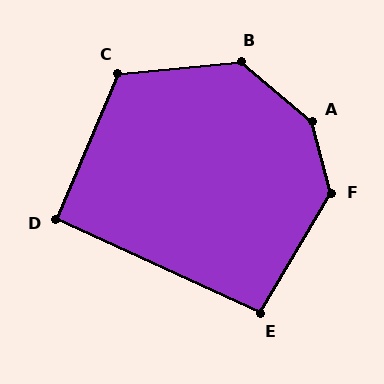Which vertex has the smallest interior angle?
D, at approximately 91 degrees.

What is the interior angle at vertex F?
Approximately 135 degrees (obtuse).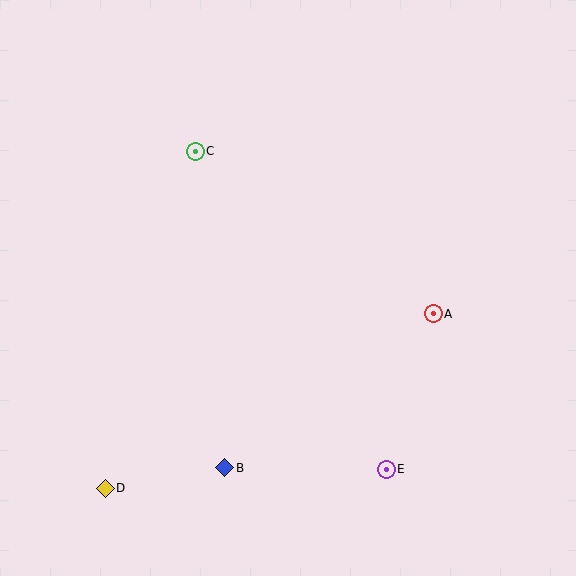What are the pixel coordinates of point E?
Point E is at (386, 469).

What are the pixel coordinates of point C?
Point C is at (195, 151).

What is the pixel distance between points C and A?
The distance between C and A is 288 pixels.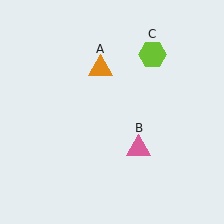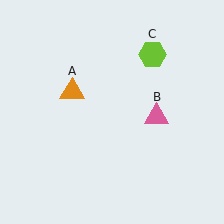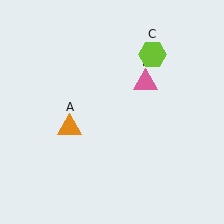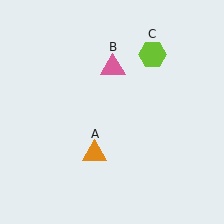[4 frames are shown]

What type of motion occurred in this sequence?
The orange triangle (object A), pink triangle (object B) rotated counterclockwise around the center of the scene.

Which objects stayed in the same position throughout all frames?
Lime hexagon (object C) remained stationary.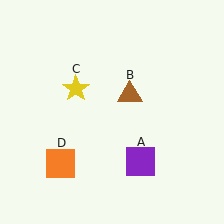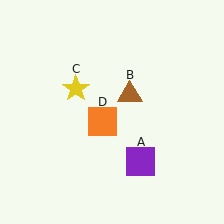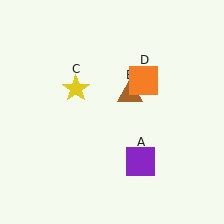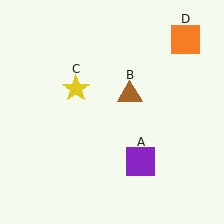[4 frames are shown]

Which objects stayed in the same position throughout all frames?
Purple square (object A) and brown triangle (object B) and yellow star (object C) remained stationary.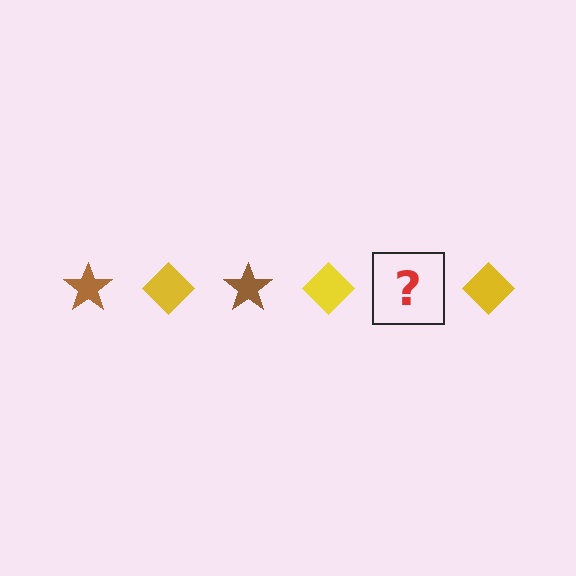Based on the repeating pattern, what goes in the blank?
The blank should be a brown star.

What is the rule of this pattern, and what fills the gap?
The rule is that the pattern alternates between brown star and yellow diamond. The gap should be filled with a brown star.